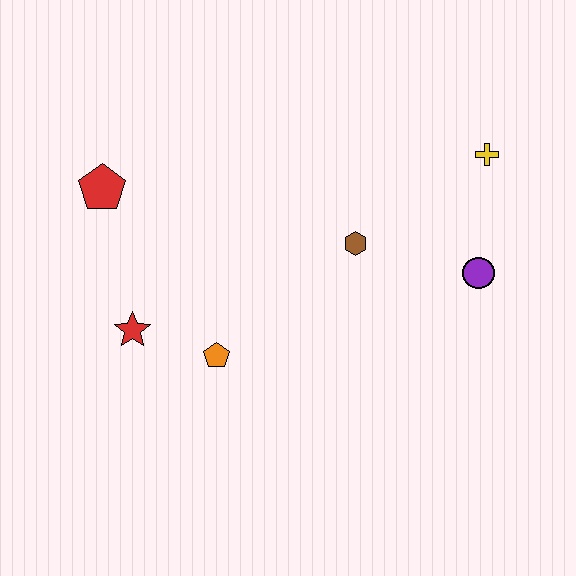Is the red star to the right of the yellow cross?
No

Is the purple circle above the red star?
Yes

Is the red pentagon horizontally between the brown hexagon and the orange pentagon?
No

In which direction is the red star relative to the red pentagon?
The red star is below the red pentagon.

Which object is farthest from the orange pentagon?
The yellow cross is farthest from the orange pentagon.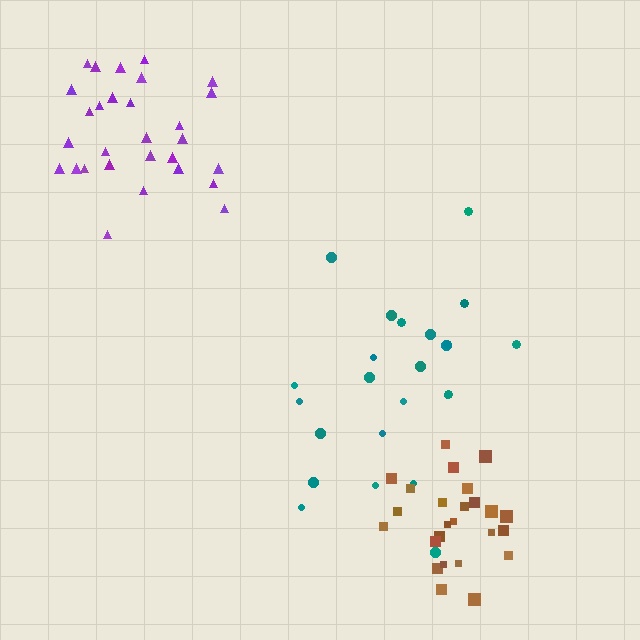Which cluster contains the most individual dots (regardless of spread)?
Purple (29).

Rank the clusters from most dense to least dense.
brown, purple, teal.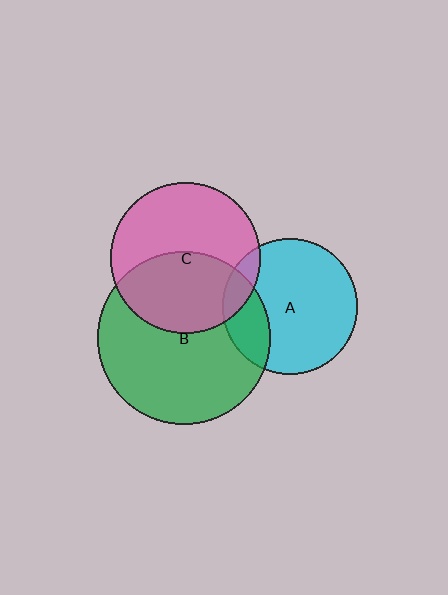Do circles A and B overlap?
Yes.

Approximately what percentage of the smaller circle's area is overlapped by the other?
Approximately 20%.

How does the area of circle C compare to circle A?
Approximately 1.2 times.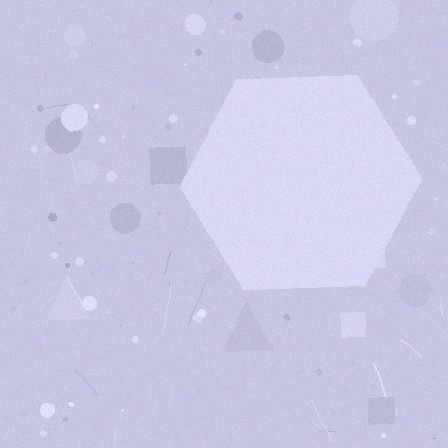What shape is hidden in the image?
A hexagon is hidden in the image.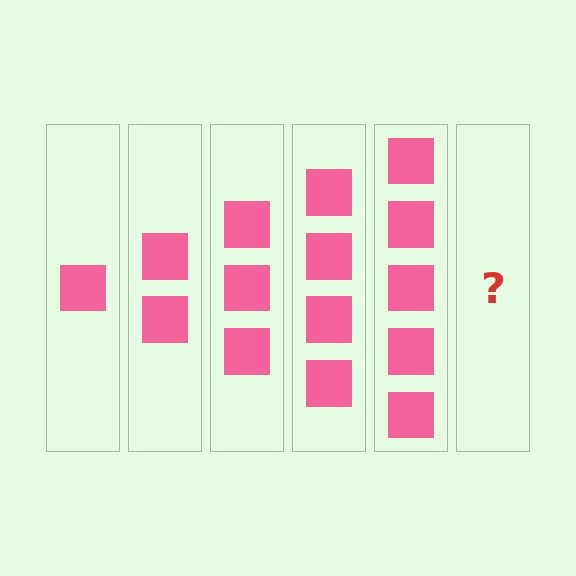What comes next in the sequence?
The next element should be 6 squares.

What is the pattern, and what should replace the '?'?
The pattern is that each step adds one more square. The '?' should be 6 squares.